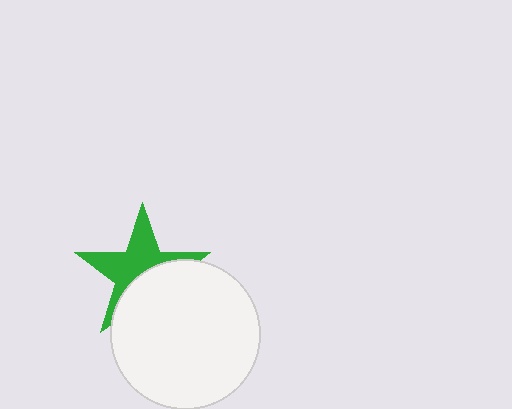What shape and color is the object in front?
The object in front is a white circle.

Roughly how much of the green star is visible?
About half of it is visible (roughly 56%).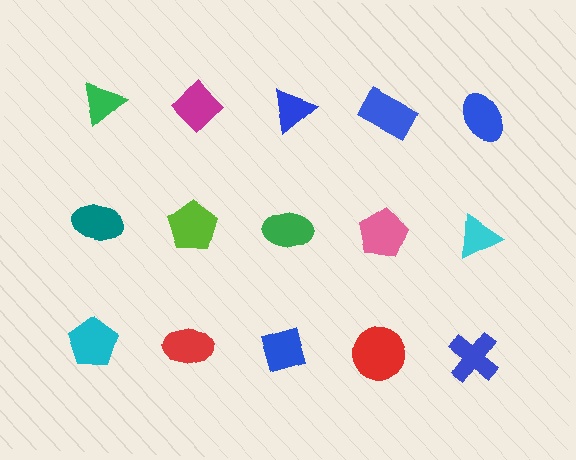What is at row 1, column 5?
A blue ellipse.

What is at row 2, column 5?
A cyan triangle.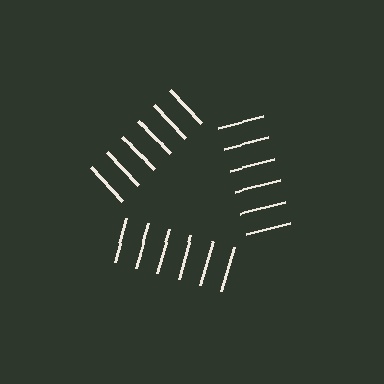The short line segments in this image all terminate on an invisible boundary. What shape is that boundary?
An illusory triangle — the line segments terminate on its edges but no continuous stroke is drawn.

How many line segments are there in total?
18 — 6 along each of the 3 edges.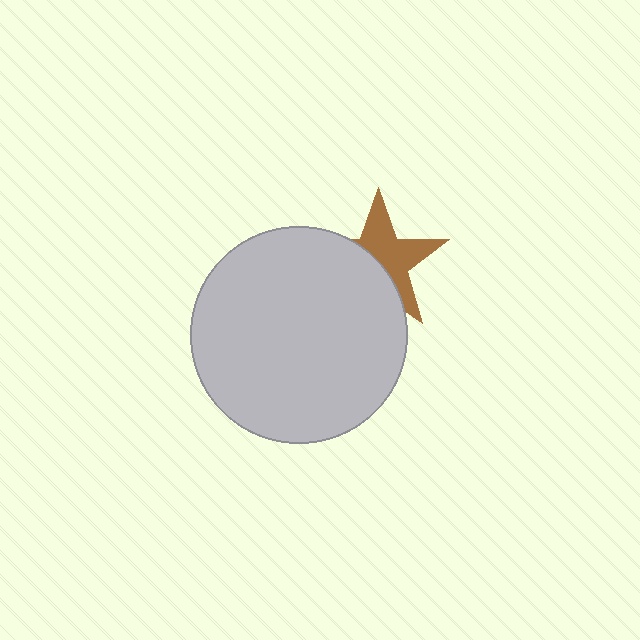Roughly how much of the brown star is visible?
About half of it is visible (roughly 53%).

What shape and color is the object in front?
The object in front is a light gray circle.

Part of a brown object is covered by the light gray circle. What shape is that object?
It is a star.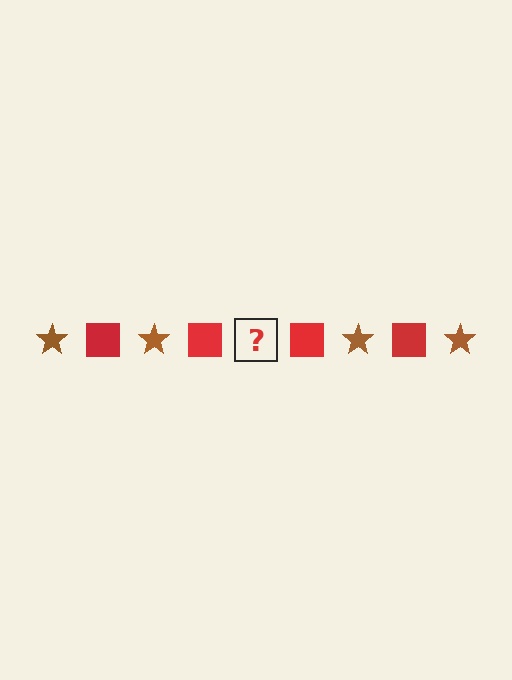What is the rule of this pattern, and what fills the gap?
The rule is that the pattern alternates between brown star and red square. The gap should be filled with a brown star.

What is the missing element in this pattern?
The missing element is a brown star.